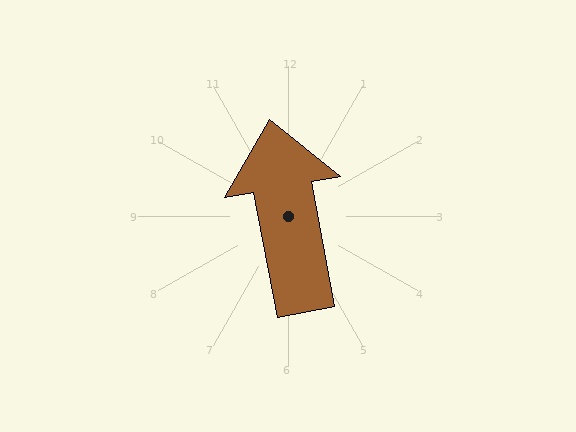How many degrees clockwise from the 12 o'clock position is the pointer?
Approximately 349 degrees.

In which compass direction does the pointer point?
North.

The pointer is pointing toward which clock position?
Roughly 12 o'clock.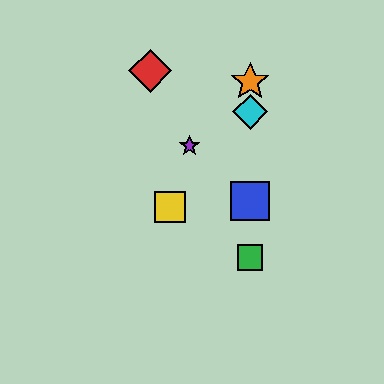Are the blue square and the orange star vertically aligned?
Yes, both are at x≈250.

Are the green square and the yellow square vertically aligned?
No, the green square is at x≈250 and the yellow square is at x≈170.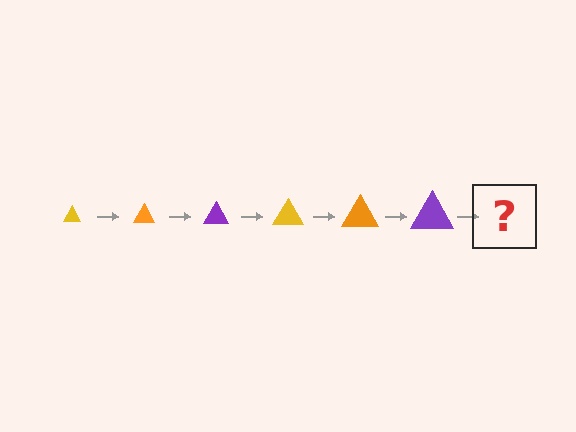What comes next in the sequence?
The next element should be a yellow triangle, larger than the previous one.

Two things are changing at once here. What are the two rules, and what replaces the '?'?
The two rules are that the triangle grows larger each step and the color cycles through yellow, orange, and purple. The '?' should be a yellow triangle, larger than the previous one.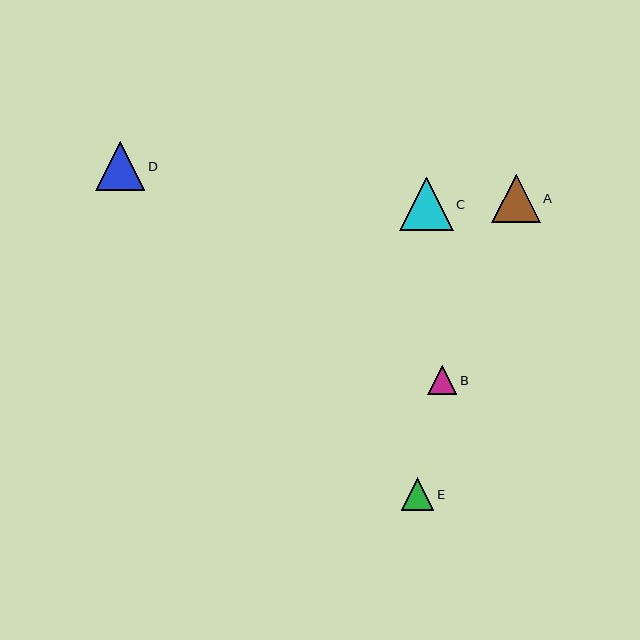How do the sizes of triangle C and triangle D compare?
Triangle C and triangle D are approximately the same size.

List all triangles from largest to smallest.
From largest to smallest: C, D, A, E, B.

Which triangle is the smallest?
Triangle B is the smallest with a size of approximately 29 pixels.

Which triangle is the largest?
Triangle C is the largest with a size of approximately 53 pixels.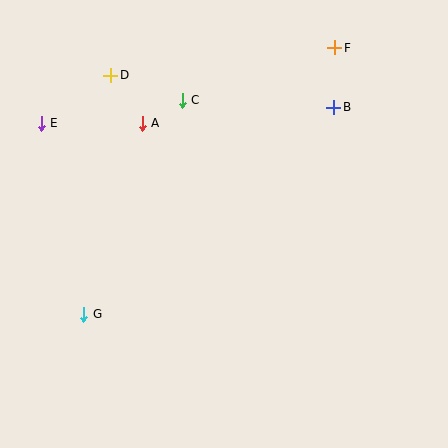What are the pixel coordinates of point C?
Point C is at (182, 100).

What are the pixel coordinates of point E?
Point E is at (41, 123).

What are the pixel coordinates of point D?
Point D is at (111, 75).